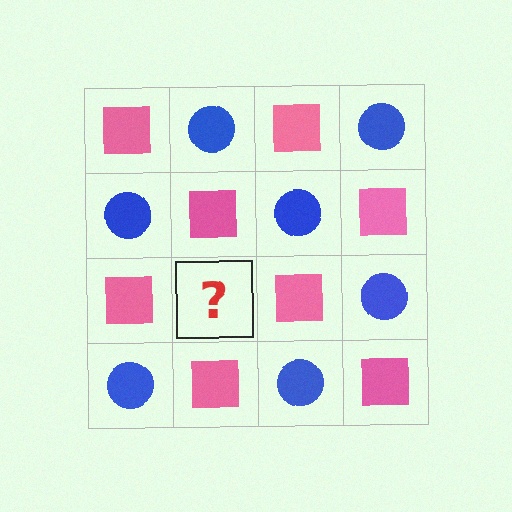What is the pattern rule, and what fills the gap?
The rule is that it alternates pink square and blue circle in a checkerboard pattern. The gap should be filled with a blue circle.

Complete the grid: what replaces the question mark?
The question mark should be replaced with a blue circle.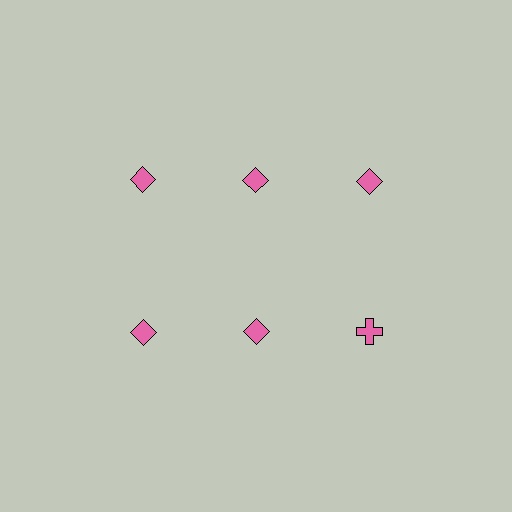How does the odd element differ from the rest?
It has a different shape: cross instead of diamond.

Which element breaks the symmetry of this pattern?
The pink cross in the second row, center column breaks the symmetry. All other shapes are pink diamonds.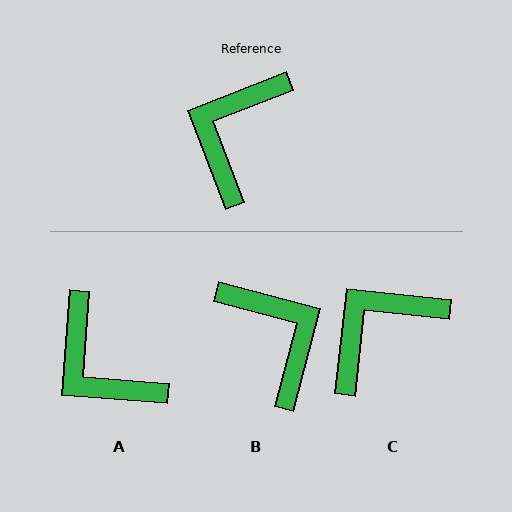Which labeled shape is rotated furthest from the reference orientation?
B, about 126 degrees away.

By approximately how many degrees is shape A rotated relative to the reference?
Approximately 64 degrees counter-clockwise.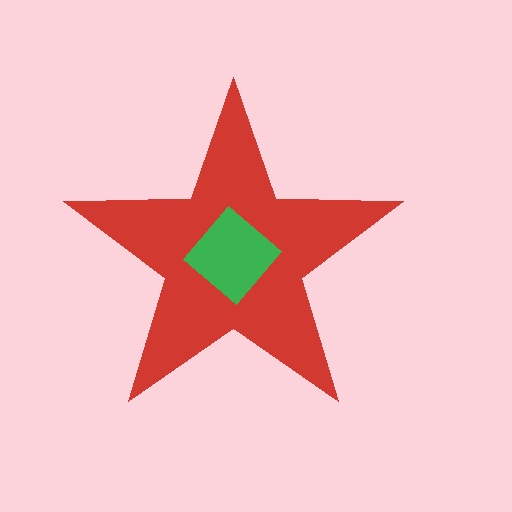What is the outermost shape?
The red star.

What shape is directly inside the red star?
The green diamond.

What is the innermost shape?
The green diamond.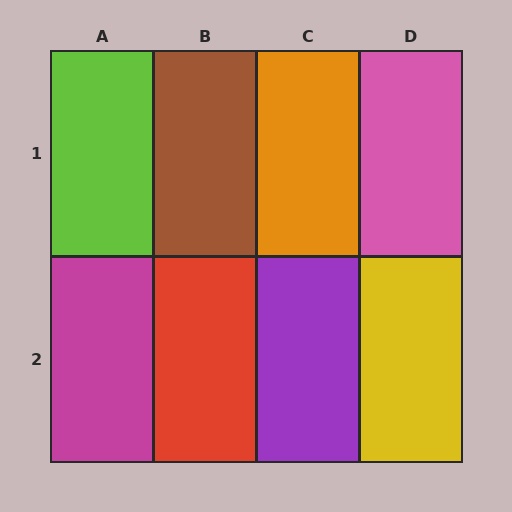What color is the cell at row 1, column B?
Brown.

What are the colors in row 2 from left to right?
Magenta, red, purple, yellow.